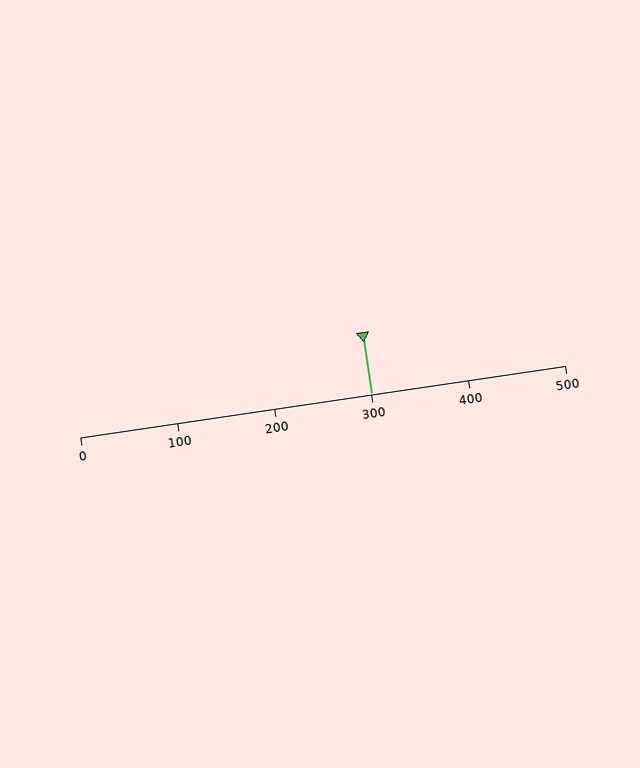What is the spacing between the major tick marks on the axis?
The major ticks are spaced 100 apart.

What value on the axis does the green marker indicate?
The marker indicates approximately 300.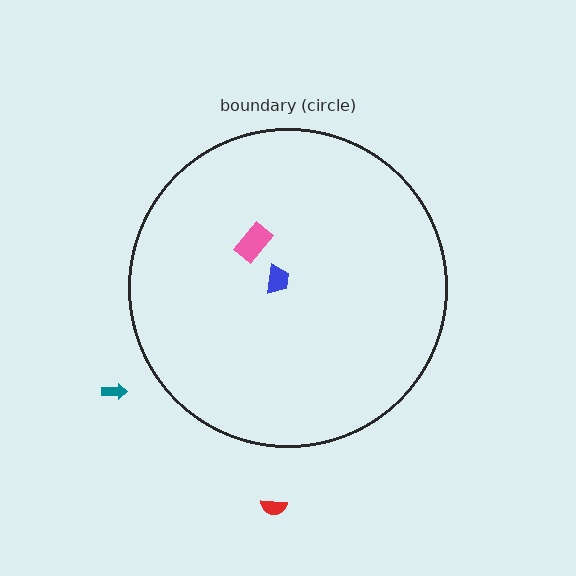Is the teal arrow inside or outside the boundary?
Outside.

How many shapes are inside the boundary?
2 inside, 2 outside.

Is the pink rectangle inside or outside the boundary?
Inside.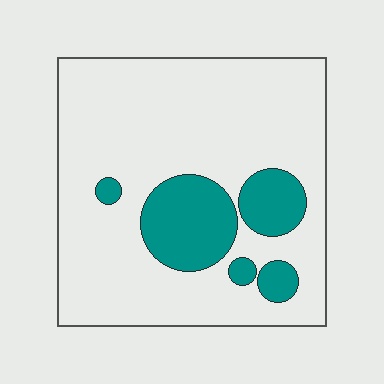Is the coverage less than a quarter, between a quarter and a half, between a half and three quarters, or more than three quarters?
Less than a quarter.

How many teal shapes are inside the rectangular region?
5.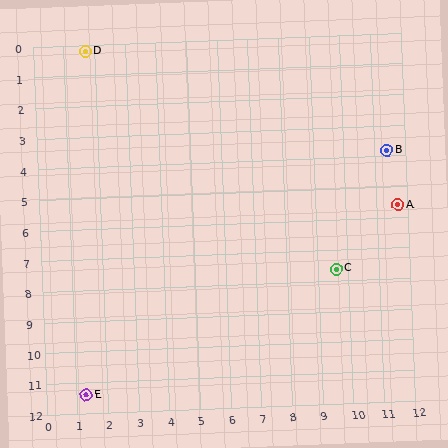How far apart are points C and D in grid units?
Points C and D are about 10.8 grid units apart.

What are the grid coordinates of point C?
Point C is at approximately (9.6, 7.6).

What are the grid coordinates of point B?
Point B is at approximately (11.4, 3.8).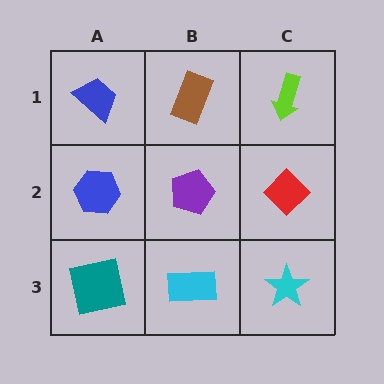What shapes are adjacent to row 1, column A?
A blue hexagon (row 2, column A), a brown rectangle (row 1, column B).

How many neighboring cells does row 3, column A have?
2.